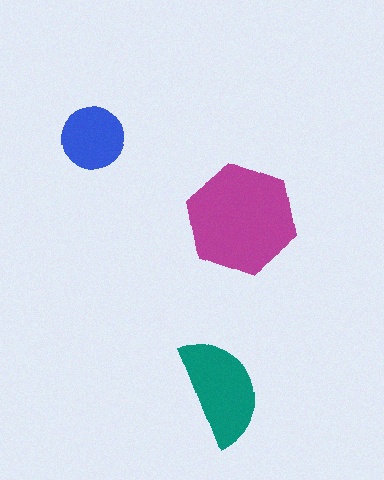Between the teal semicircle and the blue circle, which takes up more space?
The teal semicircle.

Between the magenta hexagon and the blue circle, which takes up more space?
The magenta hexagon.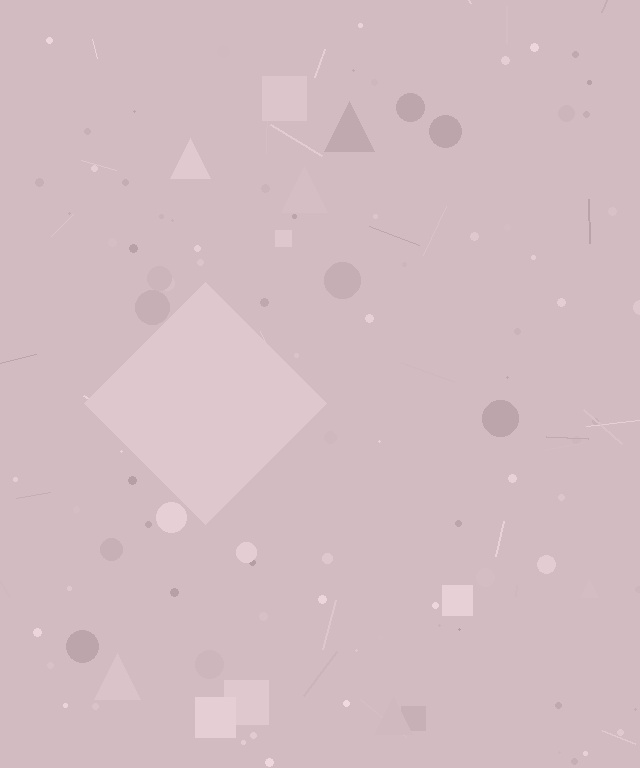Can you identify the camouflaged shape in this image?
The camouflaged shape is a diamond.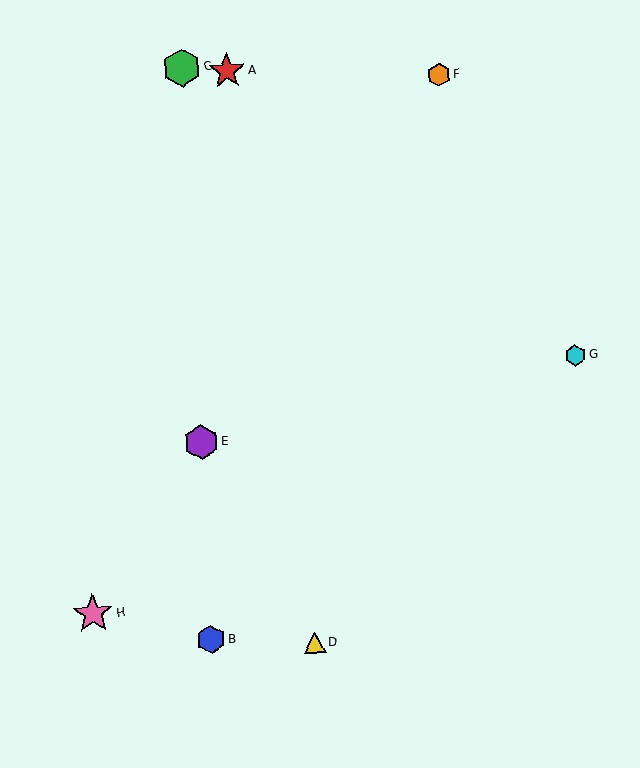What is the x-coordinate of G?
Object G is at x≈575.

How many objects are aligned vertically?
3 objects (B, C, E) are aligned vertically.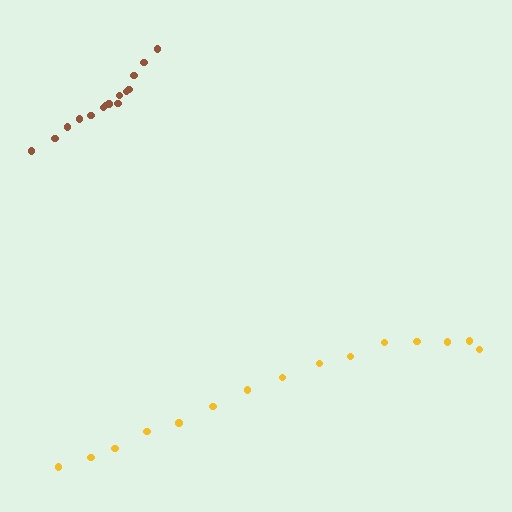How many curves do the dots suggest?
There are 2 distinct paths.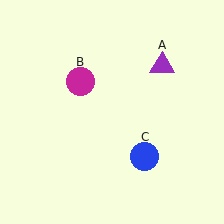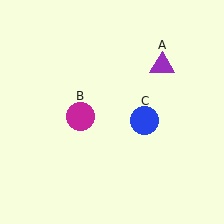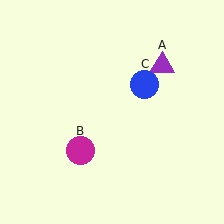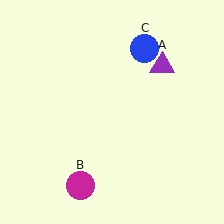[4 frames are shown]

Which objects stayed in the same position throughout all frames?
Purple triangle (object A) remained stationary.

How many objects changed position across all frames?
2 objects changed position: magenta circle (object B), blue circle (object C).